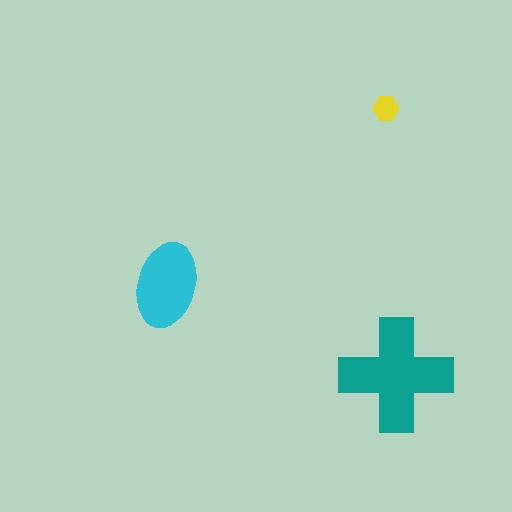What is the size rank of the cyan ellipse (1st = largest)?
2nd.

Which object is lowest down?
The teal cross is bottommost.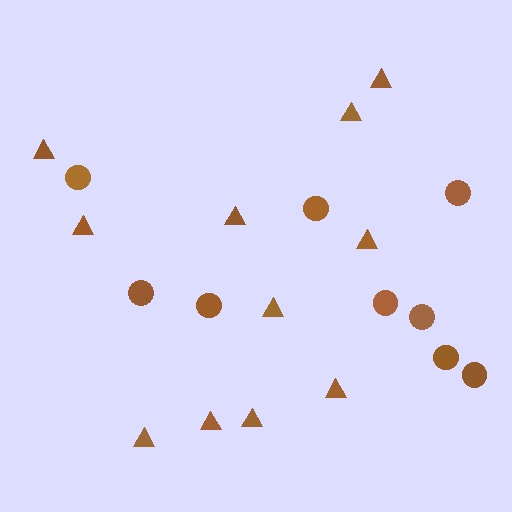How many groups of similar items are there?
There are 2 groups: one group of triangles (11) and one group of circles (9).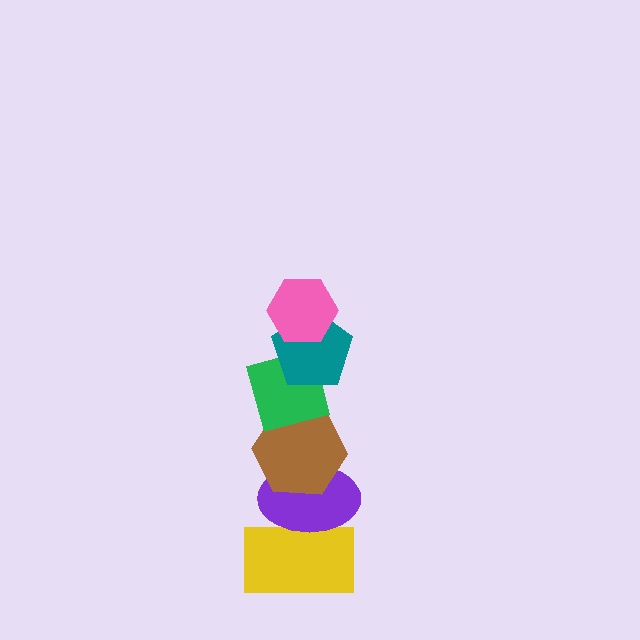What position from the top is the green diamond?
The green diamond is 3rd from the top.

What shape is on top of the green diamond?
The teal pentagon is on top of the green diamond.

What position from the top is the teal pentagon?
The teal pentagon is 2nd from the top.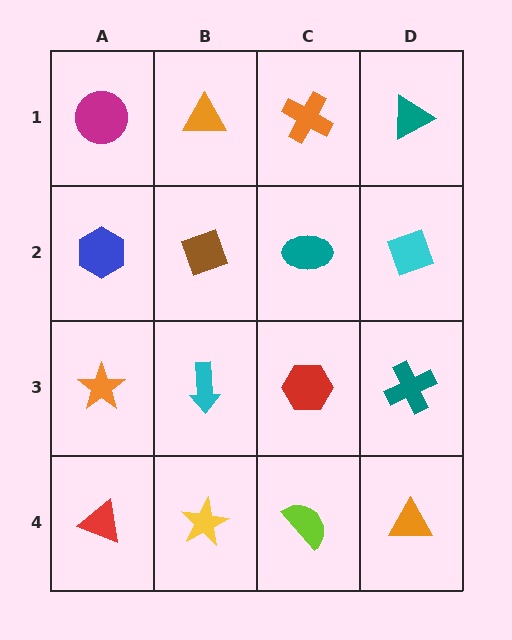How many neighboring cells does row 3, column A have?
3.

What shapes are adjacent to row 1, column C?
A teal ellipse (row 2, column C), an orange triangle (row 1, column B), a teal triangle (row 1, column D).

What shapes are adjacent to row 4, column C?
A red hexagon (row 3, column C), a yellow star (row 4, column B), an orange triangle (row 4, column D).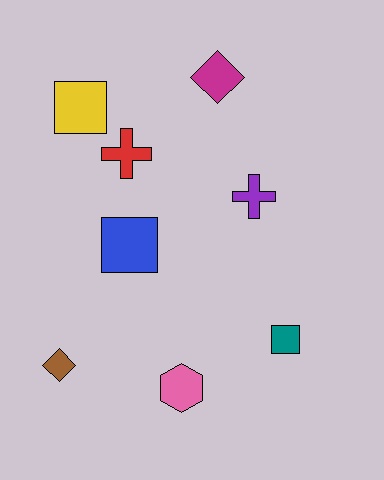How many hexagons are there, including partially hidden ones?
There is 1 hexagon.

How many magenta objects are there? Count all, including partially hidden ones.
There is 1 magenta object.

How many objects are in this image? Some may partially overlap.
There are 8 objects.